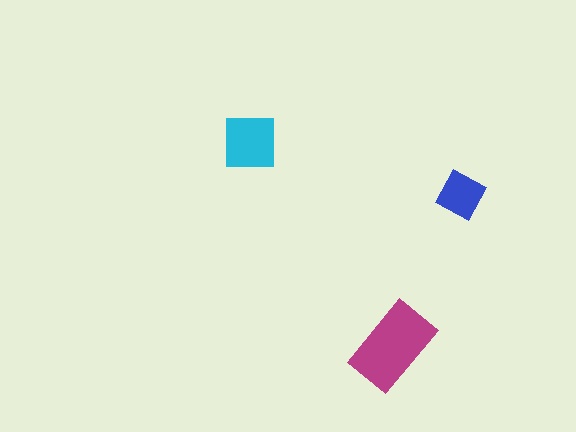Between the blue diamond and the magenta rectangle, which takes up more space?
The magenta rectangle.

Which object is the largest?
The magenta rectangle.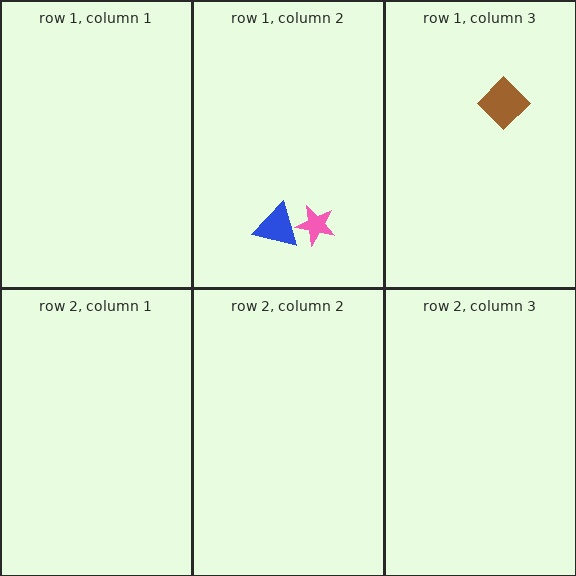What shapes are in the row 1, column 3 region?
The brown diamond.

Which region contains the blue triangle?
The row 1, column 2 region.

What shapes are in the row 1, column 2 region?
The pink star, the blue triangle.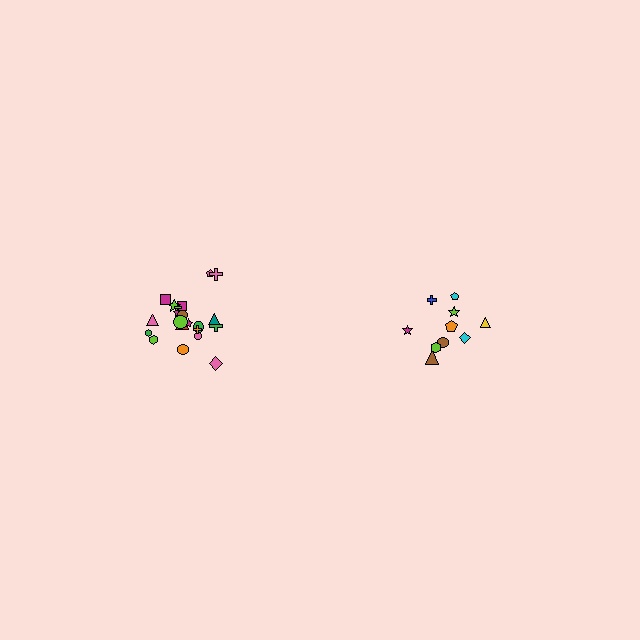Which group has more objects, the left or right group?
The left group.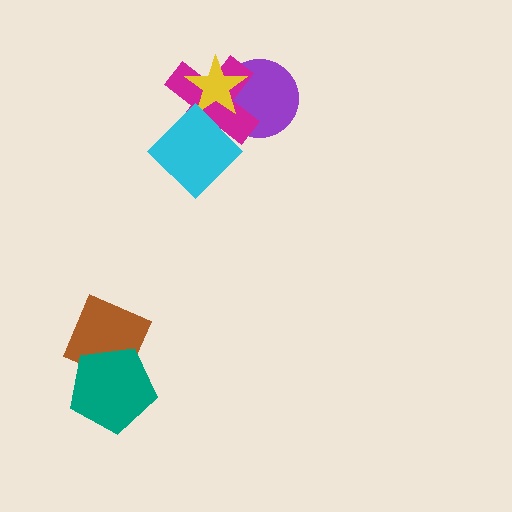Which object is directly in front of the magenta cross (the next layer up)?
The yellow star is directly in front of the magenta cross.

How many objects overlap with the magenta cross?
3 objects overlap with the magenta cross.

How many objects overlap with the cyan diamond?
2 objects overlap with the cyan diamond.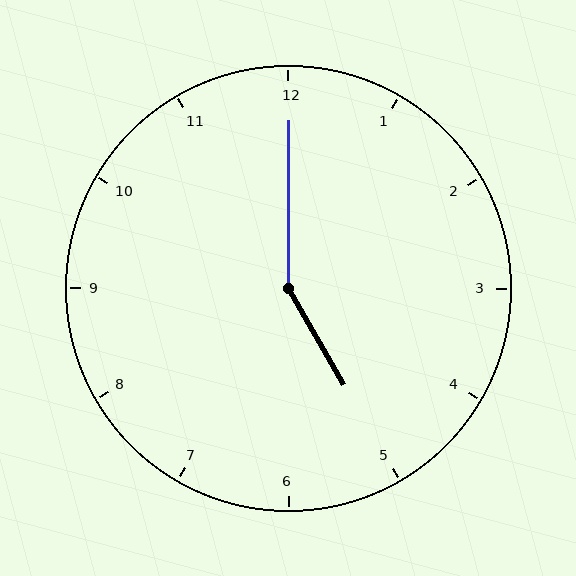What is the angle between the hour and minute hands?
Approximately 150 degrees.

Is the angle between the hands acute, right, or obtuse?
It is obtuse.